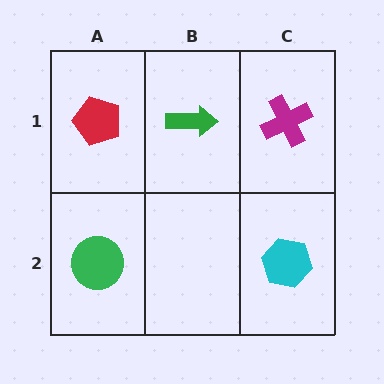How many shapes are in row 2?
2 shapes.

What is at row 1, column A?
A red pentagon.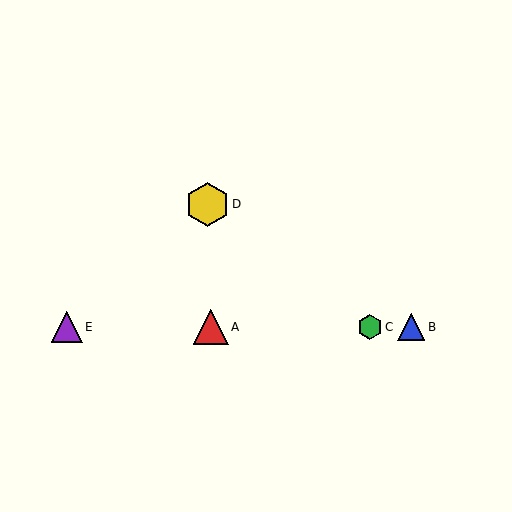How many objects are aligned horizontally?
4 objects (A, B, C, E) are aligned horizontally.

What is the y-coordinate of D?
Object D is at y≈204.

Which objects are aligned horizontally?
Objects A, B, C, E are aligned horizontally.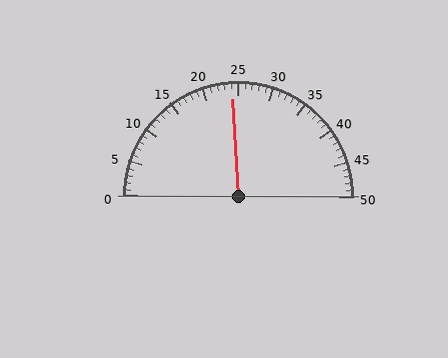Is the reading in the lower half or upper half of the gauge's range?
The reading is in the lower half of the range (0 to 50).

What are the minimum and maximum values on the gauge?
The gauge ranges from 0 to 50.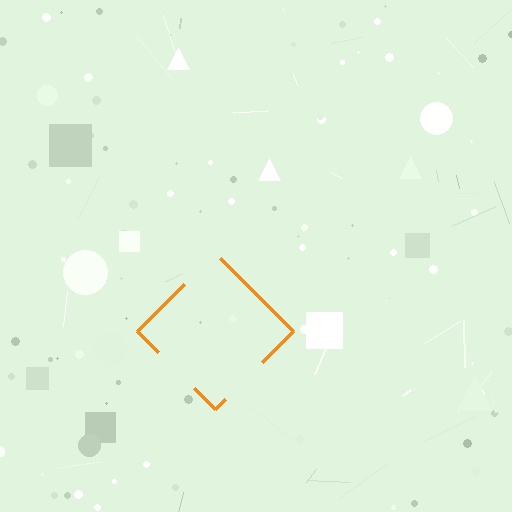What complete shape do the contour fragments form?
The contour fragments form a diamond.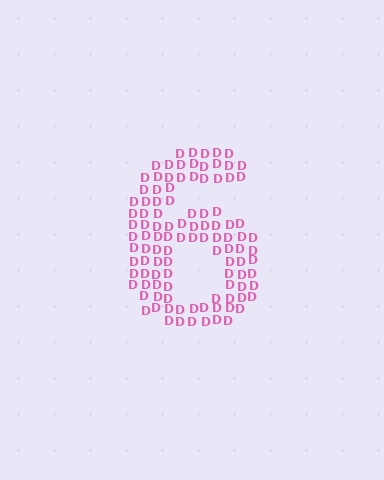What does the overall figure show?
The overall figure shows the digit 6.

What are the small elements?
The small elements are letter D's.